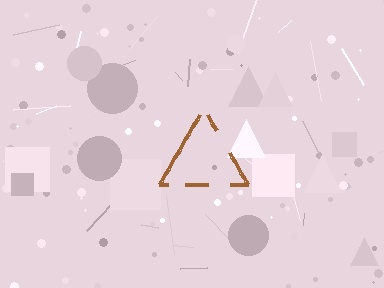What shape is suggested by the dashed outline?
The dashed outline suggests a triangle.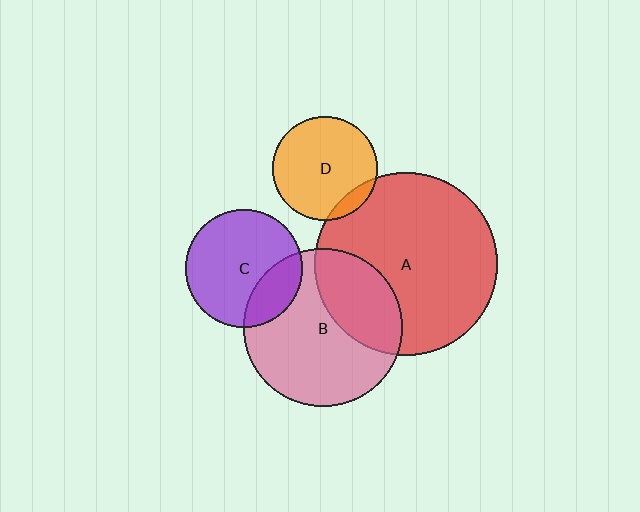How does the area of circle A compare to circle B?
Approximately 1.3 times.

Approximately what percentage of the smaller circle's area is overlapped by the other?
Approximately 30%.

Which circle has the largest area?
Circle A (red).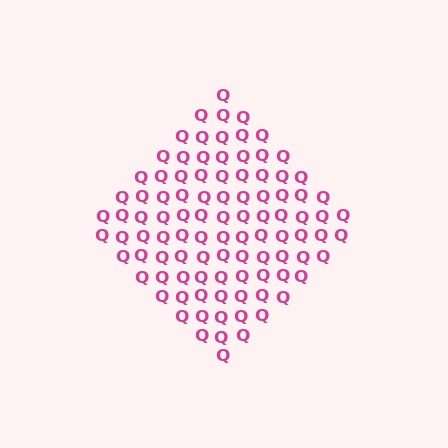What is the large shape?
The large shape is a diamond.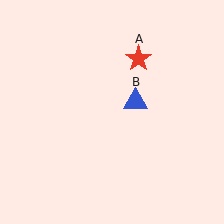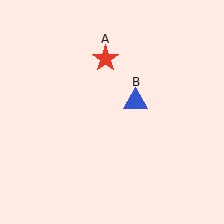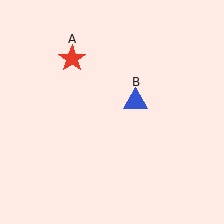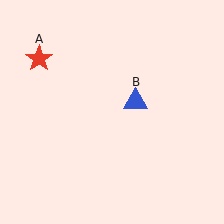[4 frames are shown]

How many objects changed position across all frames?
1 object changed position: red star (object A).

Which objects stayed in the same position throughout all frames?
Blue triangle (object B) remained stationary.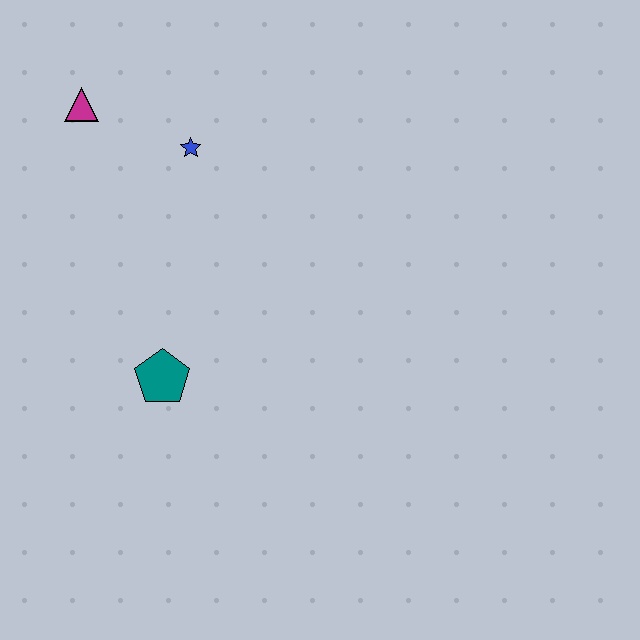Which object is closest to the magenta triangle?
The blue star is closest to the magenta triangle.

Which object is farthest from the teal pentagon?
The magenta triangle is farthest from the teal pentagon.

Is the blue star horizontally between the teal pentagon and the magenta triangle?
No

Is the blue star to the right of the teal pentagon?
Yes